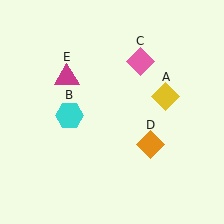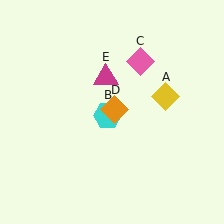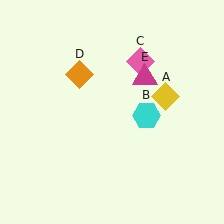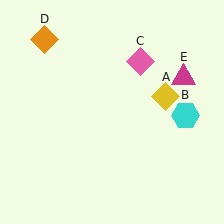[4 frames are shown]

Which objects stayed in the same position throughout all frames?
Yellow diamond (object A) and pink diamond (object C) remained stationary.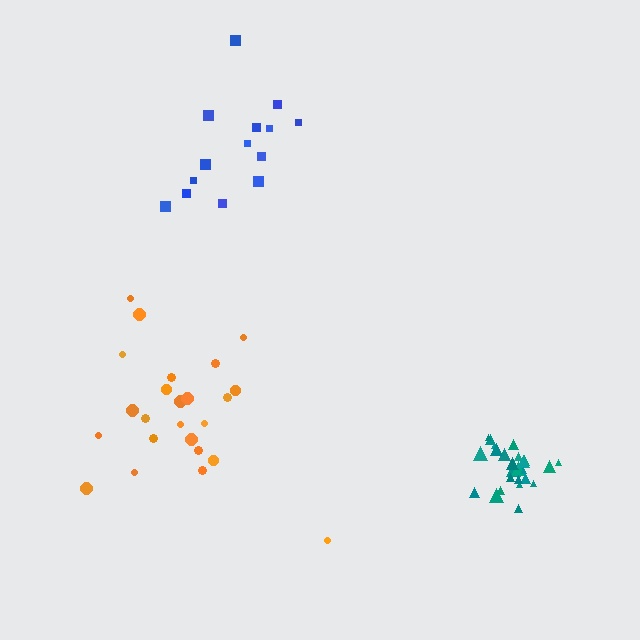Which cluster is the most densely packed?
Teal.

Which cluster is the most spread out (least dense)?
Blue.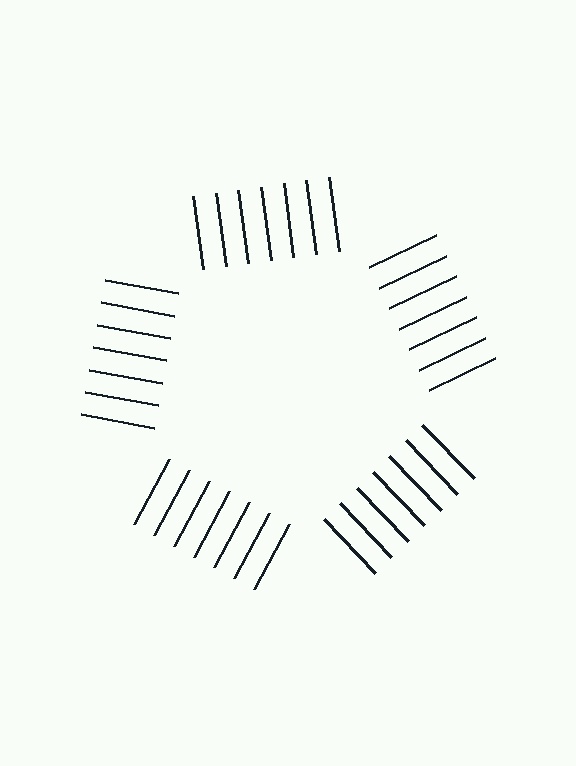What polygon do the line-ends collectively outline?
An illusory pentagon — the line segments terminate on its edges but no continuous stroke is drawn.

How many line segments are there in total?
35 — 7 along each of the 5 edges.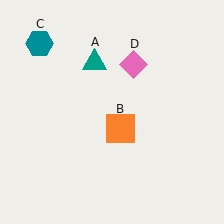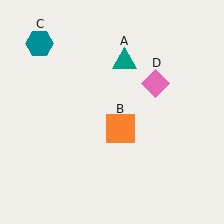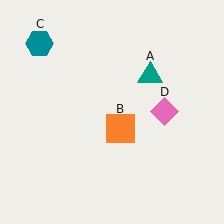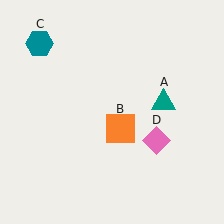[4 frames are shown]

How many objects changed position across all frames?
2 objects changed position: teal triangle (object A), pink diamond (object D).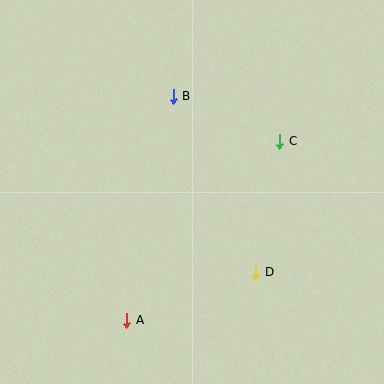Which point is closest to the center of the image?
Point B at (173, 96) is closest to the center.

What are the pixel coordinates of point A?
Point A is at (127, 320).